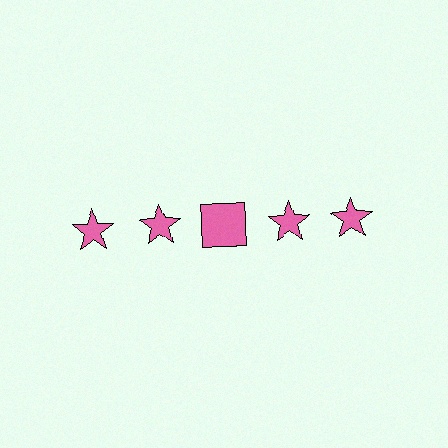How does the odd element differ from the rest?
It has a different shape: square instead of star.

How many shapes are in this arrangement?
There are 5 shapes arranged in a grid pattern.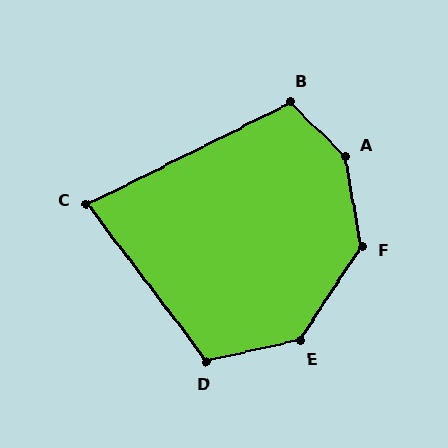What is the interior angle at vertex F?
Approximately 137 degrees (obtuse).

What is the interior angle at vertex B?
Approximately 109 degrees (obtuse).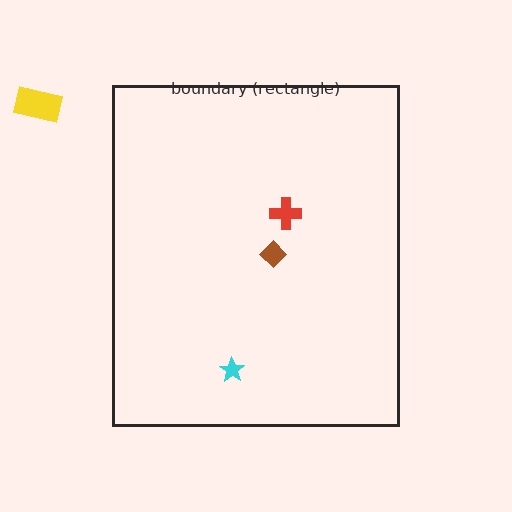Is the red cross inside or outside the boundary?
Inside.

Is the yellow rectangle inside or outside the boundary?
Outside.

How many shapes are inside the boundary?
3 inside, 1 outside.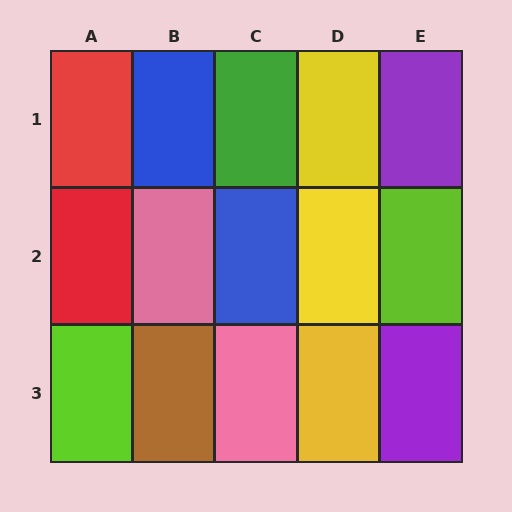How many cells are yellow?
3 cells are yellow.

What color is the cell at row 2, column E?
Lime.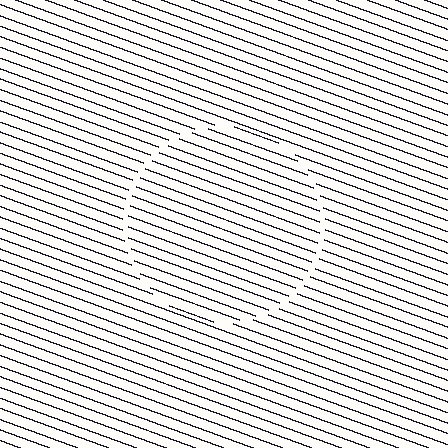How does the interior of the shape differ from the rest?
The interior of the shape contains the same grating, shifted by half a period — the contour is defined by the phase discontinuity where line-ends from the inner and outer gratings abut.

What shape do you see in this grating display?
An illusory circle. The interior of the shape contains the same grating, shifted by half a period — the contour is defined by the phase discontinuity where line-ends from the inner and outer gratings abut.